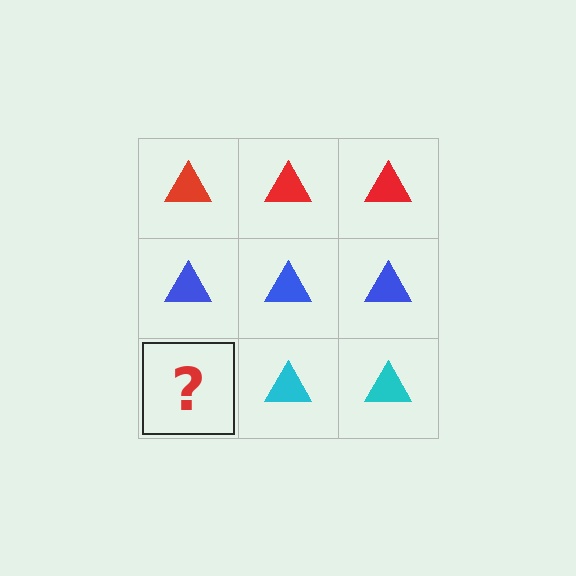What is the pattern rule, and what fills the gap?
The rule is that each row has a consistent color. The gap should be filled with a cyan triangle.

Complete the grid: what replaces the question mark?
The question mark should be replaced with a cyan triangle.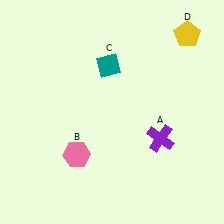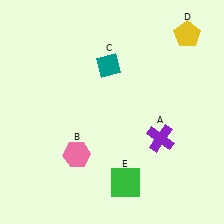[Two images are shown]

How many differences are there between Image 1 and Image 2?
There is 1 difference between the two images.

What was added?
A green square (E) was added in Image 2.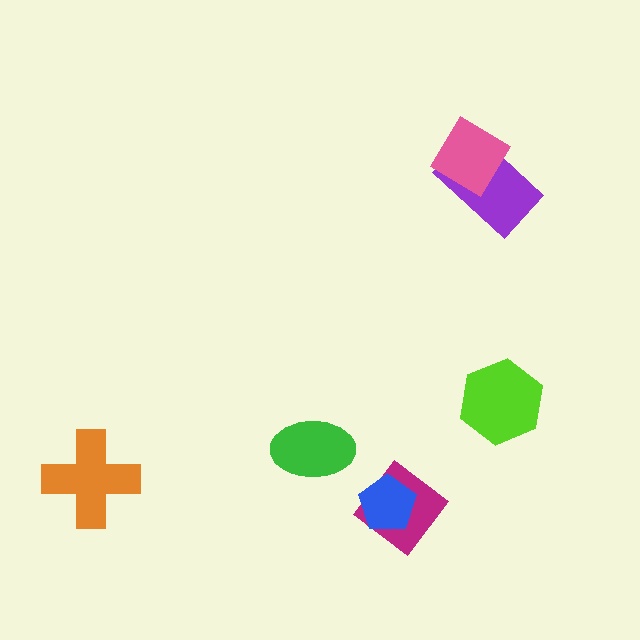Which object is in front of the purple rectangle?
The pink diamond is in front of the purple rectangle.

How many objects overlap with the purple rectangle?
1 object overlaps with the purple rectangle.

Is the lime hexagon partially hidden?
No, no other shape covers it.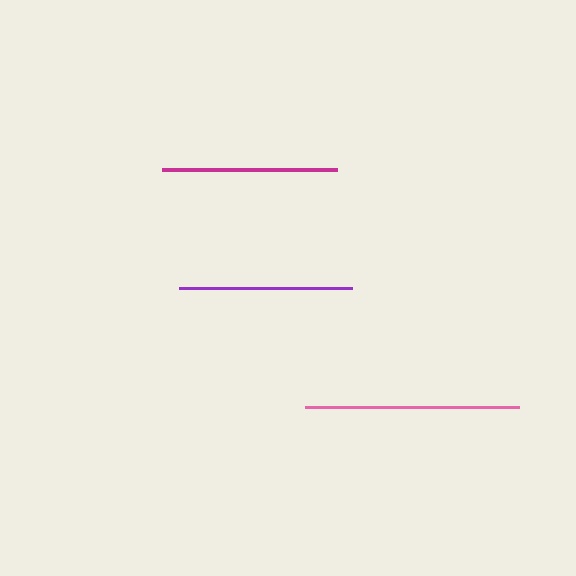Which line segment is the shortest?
The purple line is the shortest at approximately 173 pixels.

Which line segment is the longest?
The pink line is the longest at approximately 214 pixels.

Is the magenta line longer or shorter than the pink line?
The pink line is longer than the magenta line.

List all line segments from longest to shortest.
From longest to shortest: pink, magenta, purple.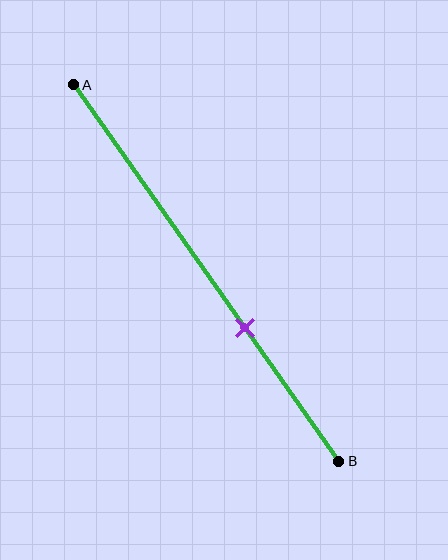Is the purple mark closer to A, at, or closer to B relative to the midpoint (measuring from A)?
The purple mark is closer to point B than the midpoint of segment AB.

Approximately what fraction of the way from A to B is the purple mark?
The purple mark is approximately 65% of the way from A to B.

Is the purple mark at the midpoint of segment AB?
No, the mark is at about 65% from A, not at the 50% midpoint.